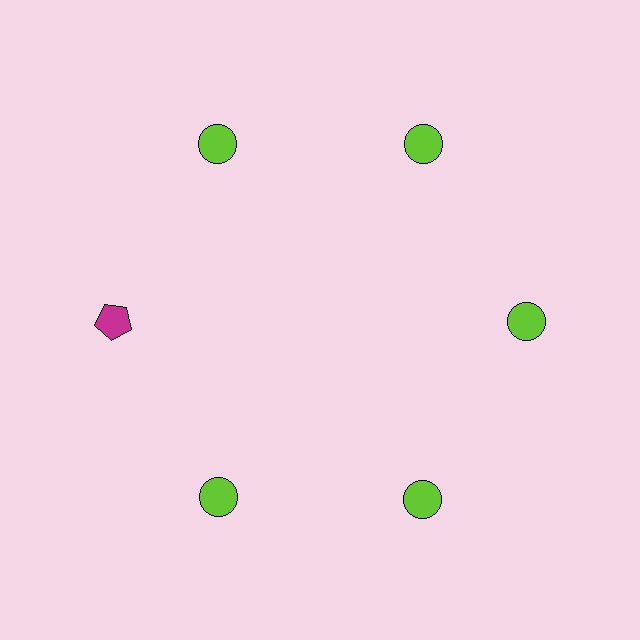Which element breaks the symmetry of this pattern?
The magenta pentagon at roughly the 9 o'clock position breaks the symmetry. All other shapes are lime circles.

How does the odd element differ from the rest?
It differs in both color (magenta instead of lime) and shape (pentagon instead of circle).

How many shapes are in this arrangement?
There are 6 shapes arranged in a ring pattern.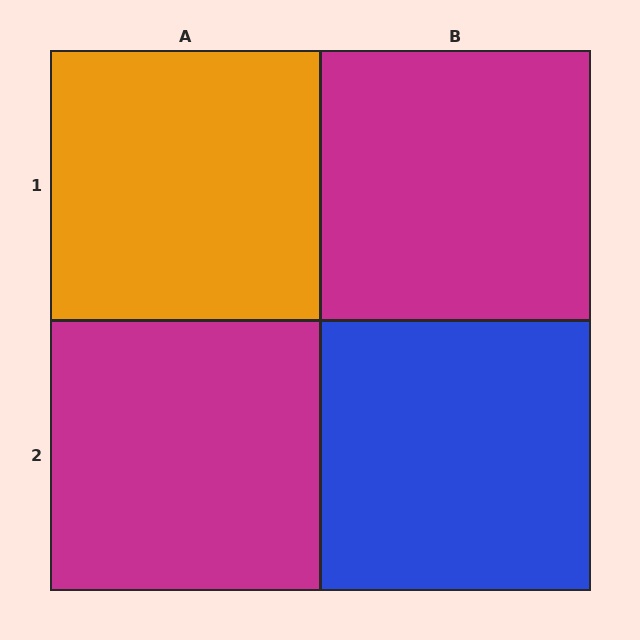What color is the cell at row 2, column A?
Magenta.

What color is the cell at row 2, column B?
Blue.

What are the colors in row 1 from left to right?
Orange, magenta.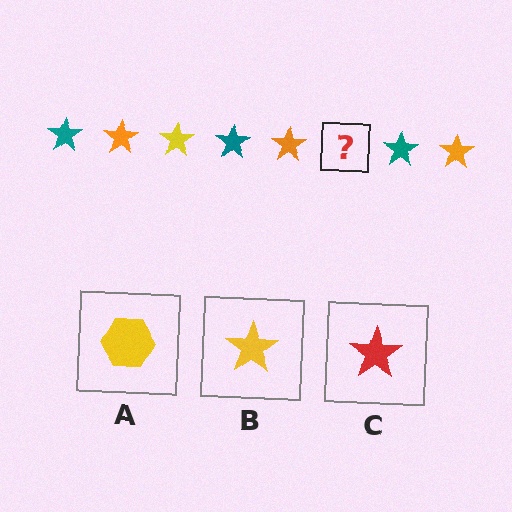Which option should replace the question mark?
Option B.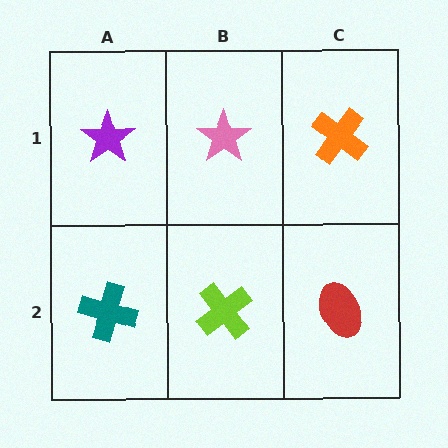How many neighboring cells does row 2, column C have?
2.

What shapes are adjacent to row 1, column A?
A teal cross (row 2, column A), a pink star (row 1, column B).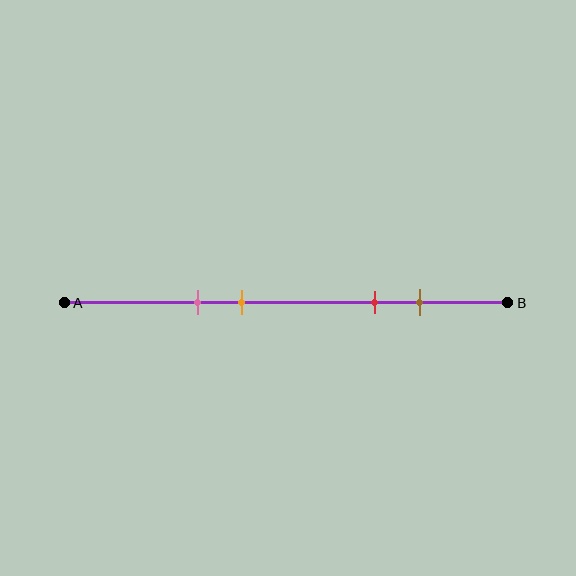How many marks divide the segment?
There are 4 marks dividing the segment.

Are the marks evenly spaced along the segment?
No, the marks are not evenly spaced.